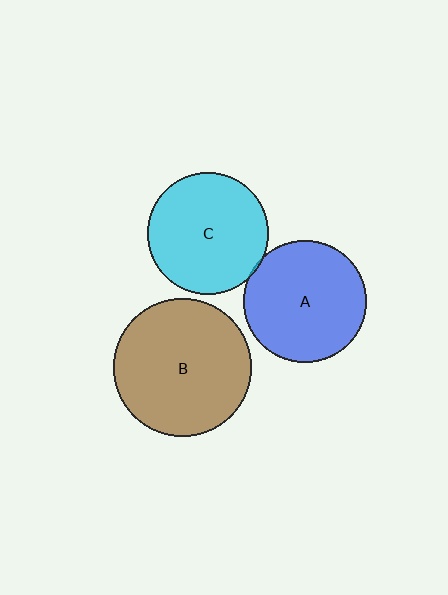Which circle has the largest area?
Circle B (brown).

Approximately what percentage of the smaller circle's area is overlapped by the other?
Approximately 5%.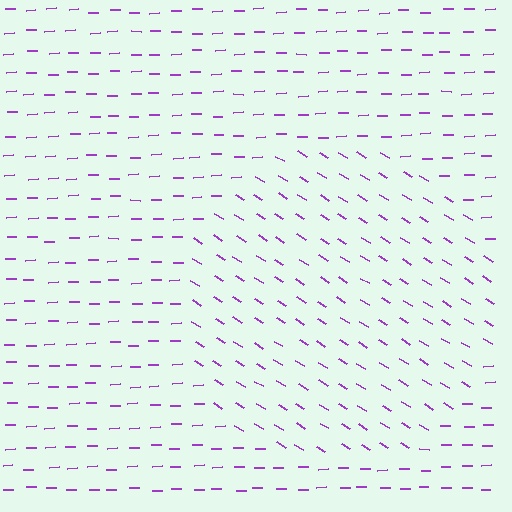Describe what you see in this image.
The image is filled with small purple line segments. A circle region in the image has lines oriented differently from the surrounding lines, creating a visible texture boundary.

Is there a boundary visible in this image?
Yes, there is a texture boundary formed by a change in line orientation.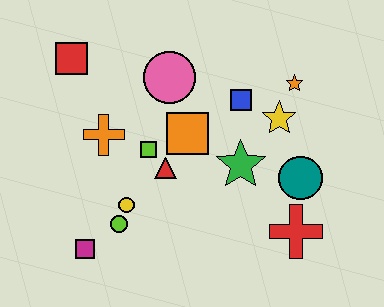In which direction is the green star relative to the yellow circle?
The green star is to the right of the yellow circle.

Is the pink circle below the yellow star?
No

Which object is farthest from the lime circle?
The orange star is farthest from the lime circle.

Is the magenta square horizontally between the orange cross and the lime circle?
No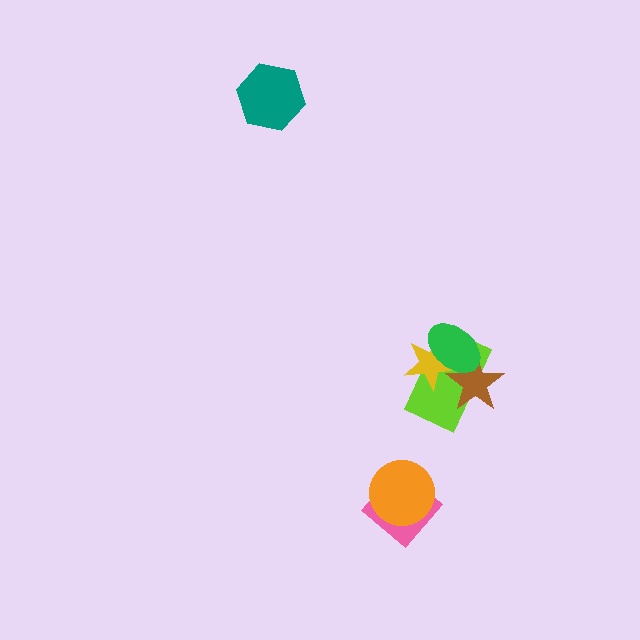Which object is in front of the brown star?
The green ellipse is in front of the brown star.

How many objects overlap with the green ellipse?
3 objects overlap with the green ellipse.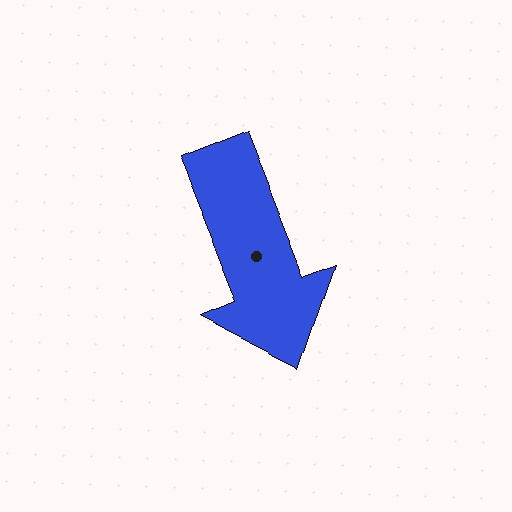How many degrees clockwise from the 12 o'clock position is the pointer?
Approximately 158 degrees.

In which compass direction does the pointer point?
South.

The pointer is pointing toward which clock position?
Roughly 5 o'clock.